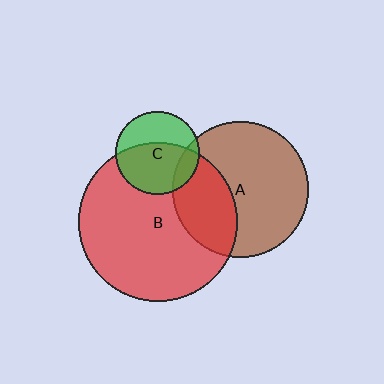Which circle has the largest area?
Circle B (red).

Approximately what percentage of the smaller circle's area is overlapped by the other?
Approximately 60%.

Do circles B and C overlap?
Yes.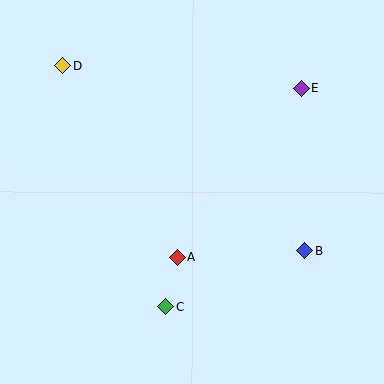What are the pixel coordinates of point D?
Point D is at (63, 65).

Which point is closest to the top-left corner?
Point D is closest to the top-left corner.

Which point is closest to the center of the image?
Point A at (177, 257) is closest to the center.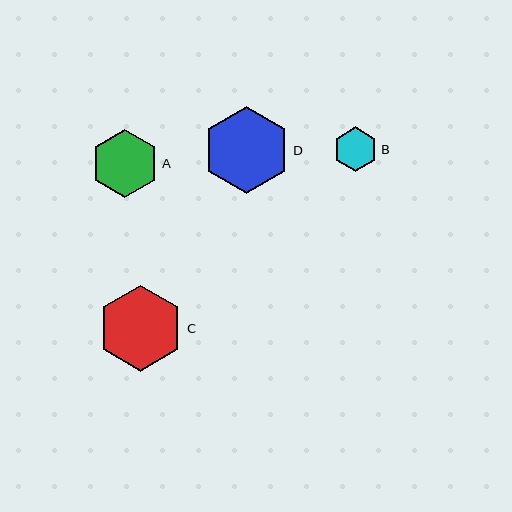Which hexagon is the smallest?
Hexagon B is the smallest with a size of approximately 45 pixels.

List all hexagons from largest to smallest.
From largest to smallest: D, C, A, B.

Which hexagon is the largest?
Hexagon D is the largest with a size of approximately 87 pixels.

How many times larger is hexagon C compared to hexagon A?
Hexagon C is approximately 1.3 times the size of hexagon A.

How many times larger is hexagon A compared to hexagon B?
Hexagon A is approximately 1.5 times the size of hexagon B.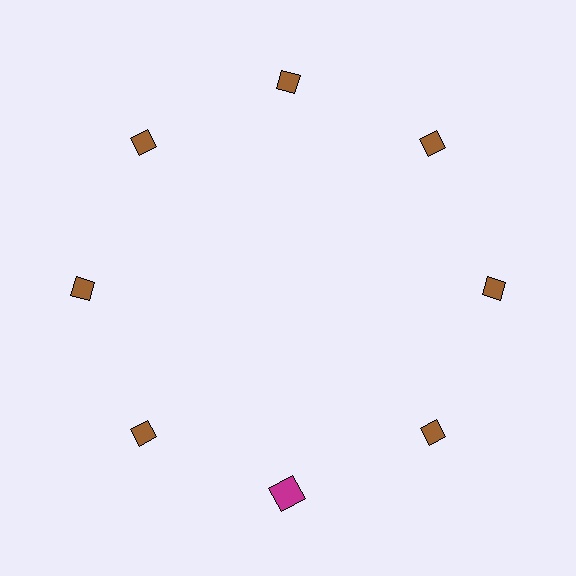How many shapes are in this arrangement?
There are 8 shapes arranged in a ring pattern.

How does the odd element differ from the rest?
It differs in both color (magenta instead of brown) and shape (square instead of diamond).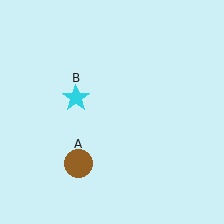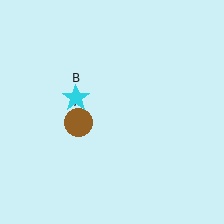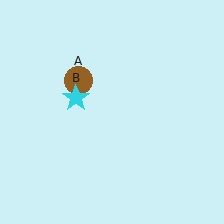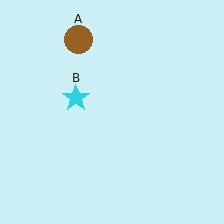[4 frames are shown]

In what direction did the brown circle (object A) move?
The brown circle (object A) moved up.